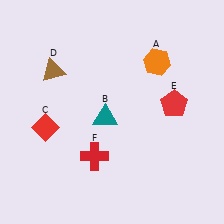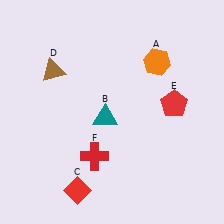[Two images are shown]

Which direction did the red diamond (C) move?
The red diamond (C) moved down.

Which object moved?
The red diamond (C) moved down.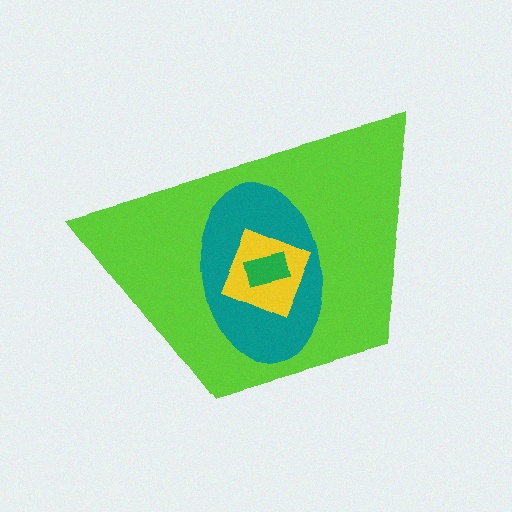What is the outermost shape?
The lime trapezoid.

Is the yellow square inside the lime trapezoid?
Yes.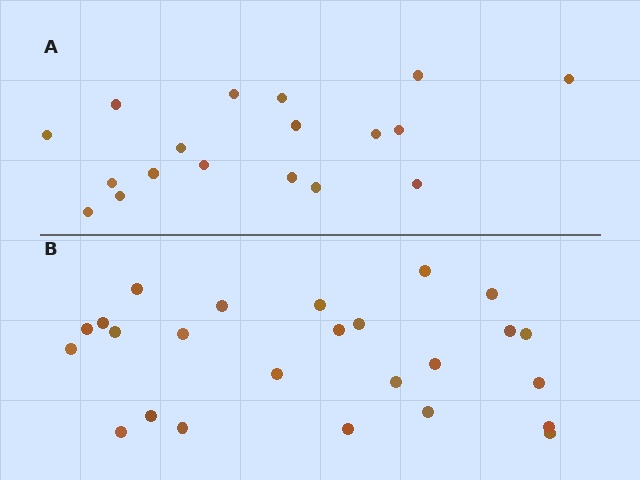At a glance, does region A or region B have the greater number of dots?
Region B (the bottom region) has more dots.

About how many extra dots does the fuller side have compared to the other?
Region B has roughly 8 or so more dots than region A.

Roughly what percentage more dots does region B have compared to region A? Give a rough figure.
About 40% more.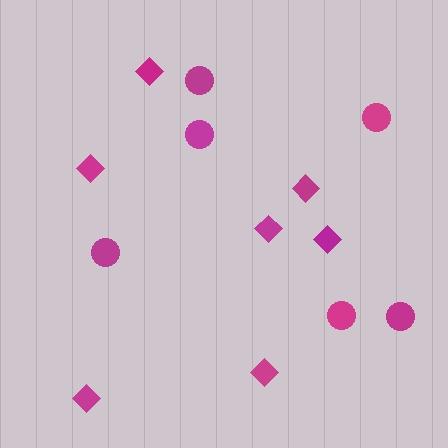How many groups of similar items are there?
There are 2 groups: one group of circles (6) and one group of diamonds (7).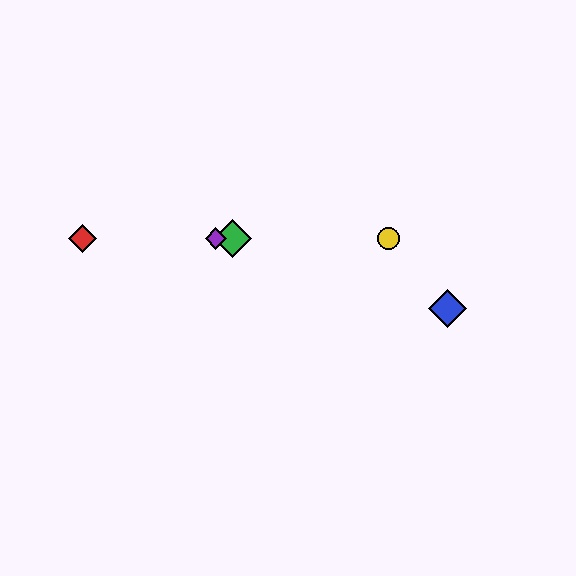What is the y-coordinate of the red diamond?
The red diamond is at y≈239.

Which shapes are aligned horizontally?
The red diamond, the green diamond, the yellow circle, the purple diamond are aligned horizontally.